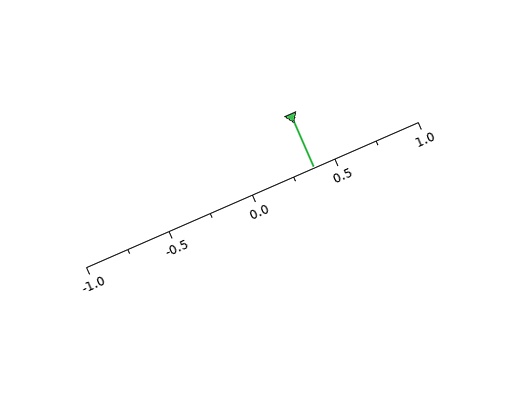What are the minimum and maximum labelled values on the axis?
The axis runs from -1.0 to 1.0.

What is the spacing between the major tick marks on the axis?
The major ticks are spaced 0.5 apart.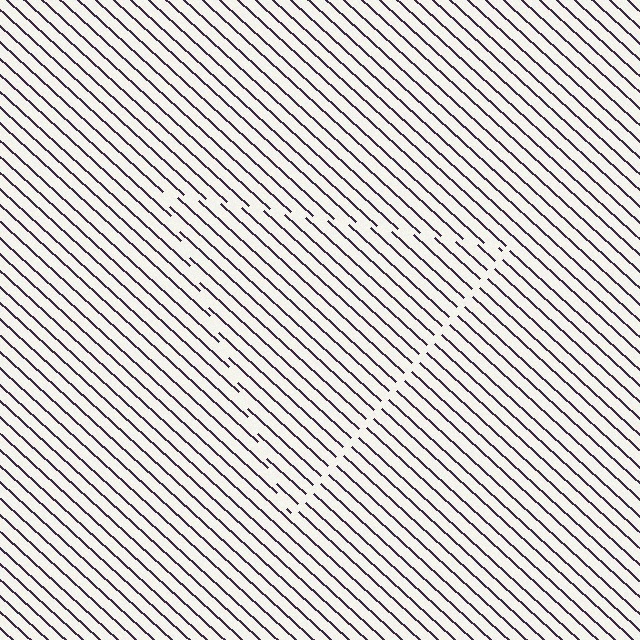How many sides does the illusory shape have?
3 sides — the line-ends trace a triangle.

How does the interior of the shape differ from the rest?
The interior of the shape contains the same grating, shifted by half a period — the contour is defined by the phase discontinuity where line-ends from the inner and outer gratings abut.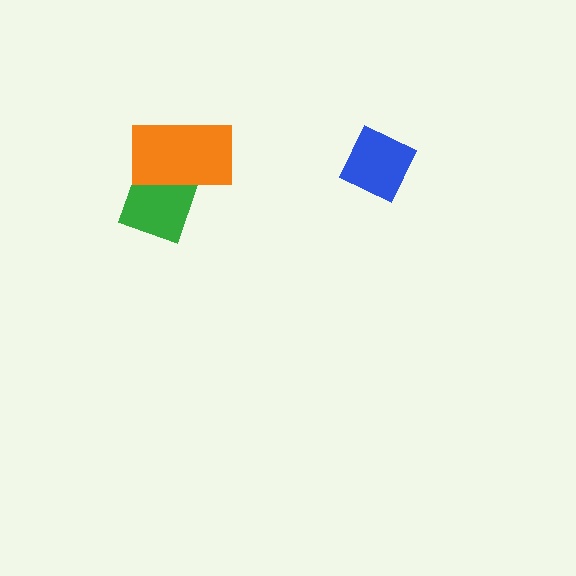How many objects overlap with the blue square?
0 objects overlap with the blue square.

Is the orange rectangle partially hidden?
No, no other shape covers it.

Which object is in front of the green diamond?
The orange rectangle is in front of the green diamond.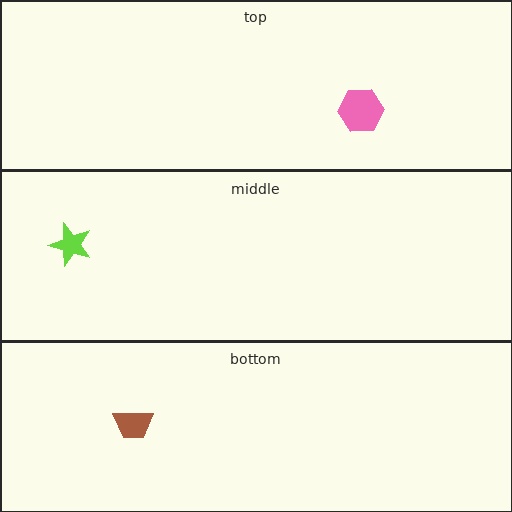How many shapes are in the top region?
1.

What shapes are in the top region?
The pink hexagon.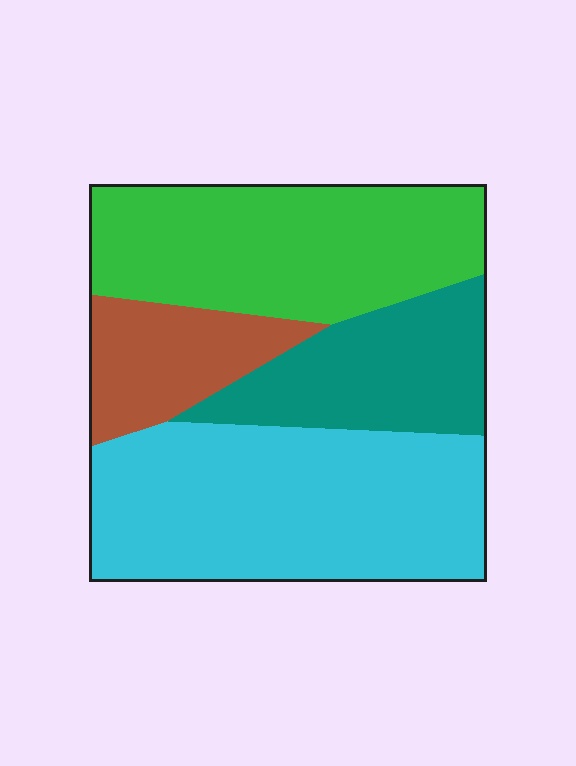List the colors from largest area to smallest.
From largest to smallest: cyan, green, teal, brown.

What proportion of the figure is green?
Green covers roughly 30% of the figure.